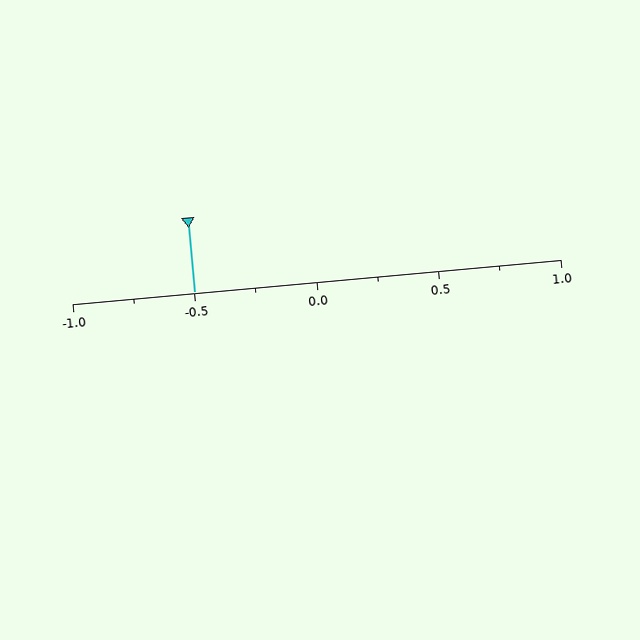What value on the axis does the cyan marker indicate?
The marker indicates approximately -0.5.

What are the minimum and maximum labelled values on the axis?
The axis runs from -1.0 to 1.0.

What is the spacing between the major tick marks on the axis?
The major ticks are spaced 0.5 apart.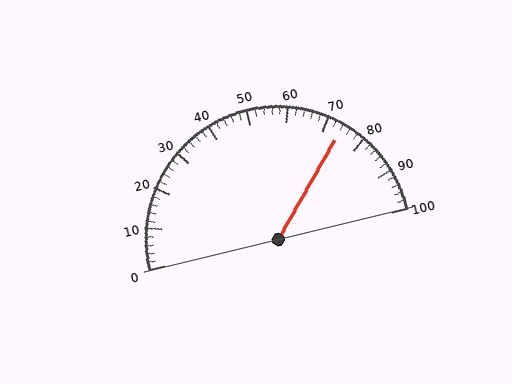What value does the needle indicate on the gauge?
The needle indicates approximately 74.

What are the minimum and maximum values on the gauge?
The gauge ranges from 0 to 100.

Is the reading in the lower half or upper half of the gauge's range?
The reading is in the upper half of the range (0 to 100).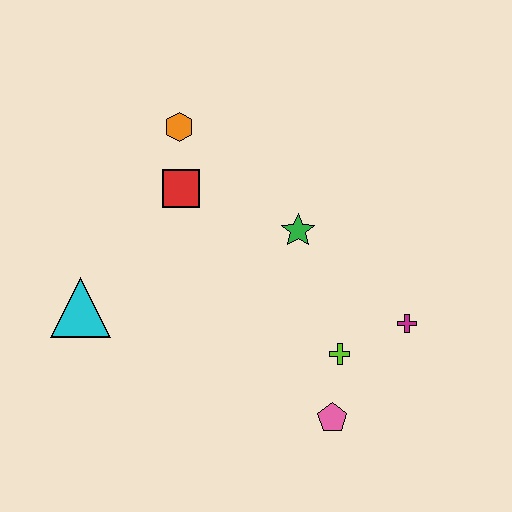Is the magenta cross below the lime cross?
No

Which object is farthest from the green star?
The cyan triangle is farthest from the green star.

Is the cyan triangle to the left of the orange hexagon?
Yes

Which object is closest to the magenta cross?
The lime cross is closest to the magenta cross.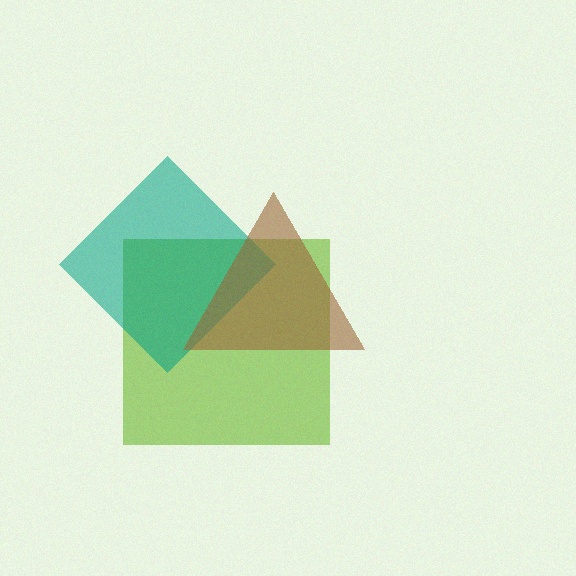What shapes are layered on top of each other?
The layered shapes are: a lime square, a teal diamond, a brown triangle.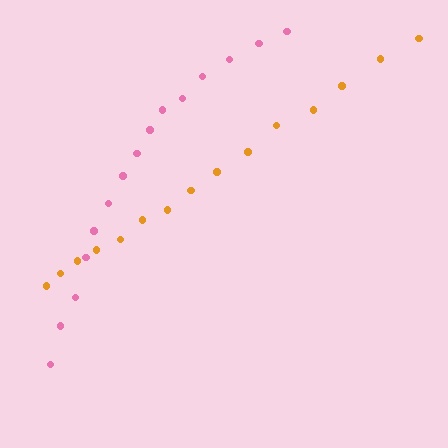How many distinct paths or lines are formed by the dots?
There are 2 distinct paths.